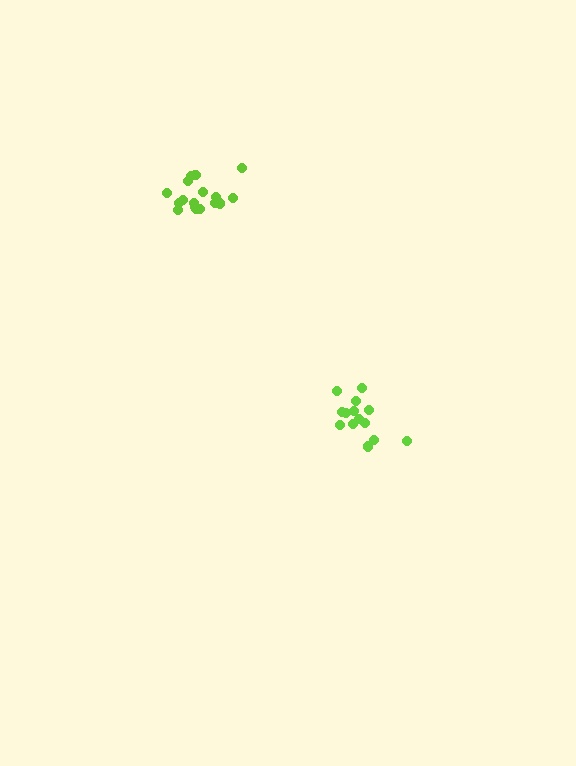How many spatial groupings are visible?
There are 2 spatial groupings.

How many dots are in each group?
Group 1: 14 dots, Group 2: 17 dots (31 total).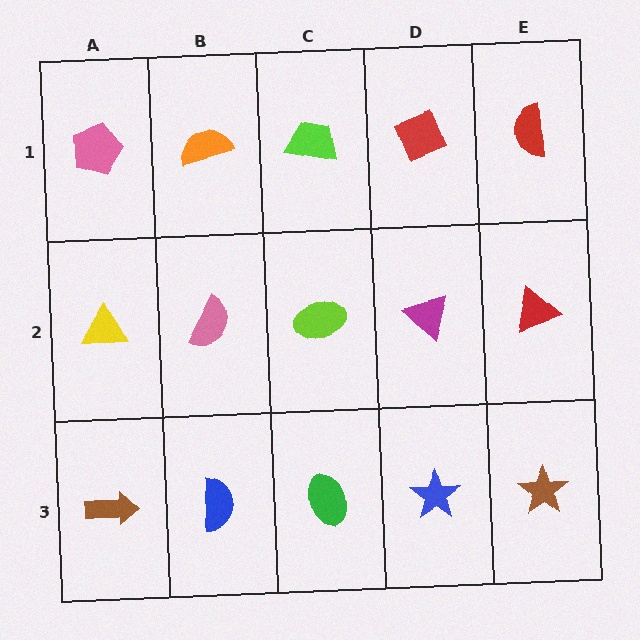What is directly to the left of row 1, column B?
A pink pentagon.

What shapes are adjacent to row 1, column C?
A lime ellipse (row 2, column C), an orange semicircle (row 1, column B), a red diamond (row 1, column D).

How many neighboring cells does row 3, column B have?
3.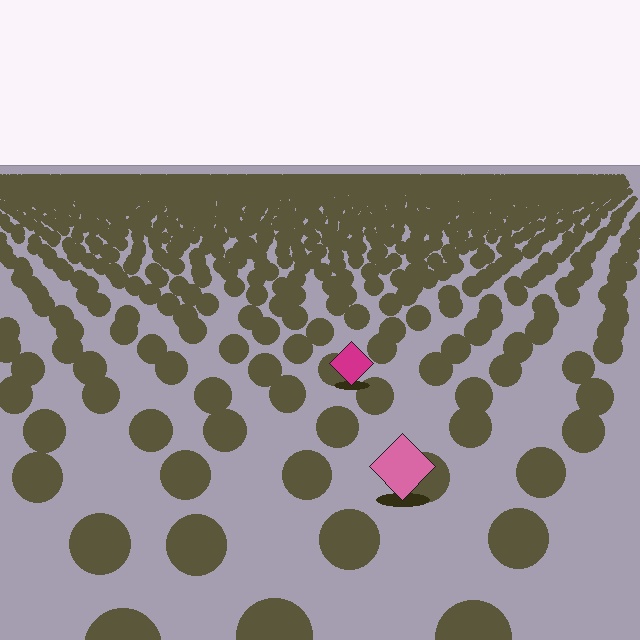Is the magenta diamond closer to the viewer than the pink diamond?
No. The pink diamond is closer — you can tell from the texture gradient: the ground texture is coarser near it.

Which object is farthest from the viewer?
The magenta diamond is farthest from the viewer. It appears smaller and the ground texture around it is denser.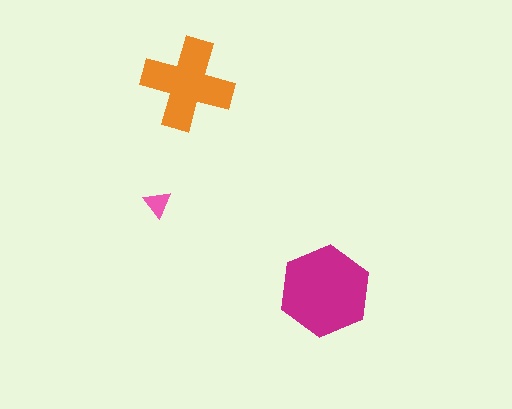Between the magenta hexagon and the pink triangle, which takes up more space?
The magenta hexagon.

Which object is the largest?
The magenta hexagon.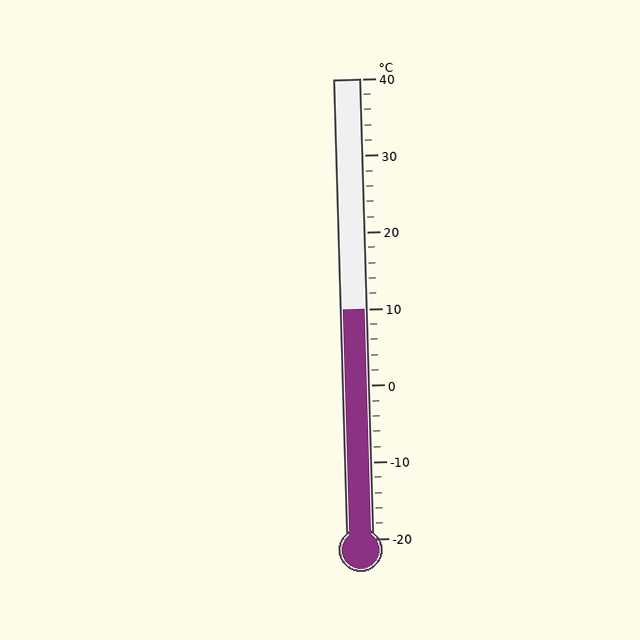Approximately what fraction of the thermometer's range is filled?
The thermometer is filled to approximately 50% of its range.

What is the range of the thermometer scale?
The thermometer scale ranges from -20°C to 40°C.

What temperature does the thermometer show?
The thermometer shows approximately 10°C.